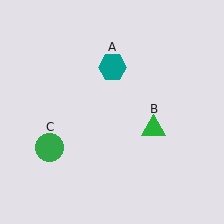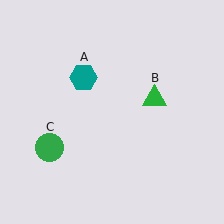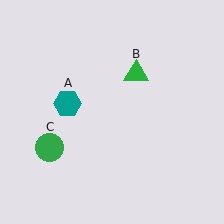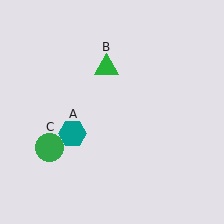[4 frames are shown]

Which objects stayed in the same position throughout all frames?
Green circle (object C) remained stationary.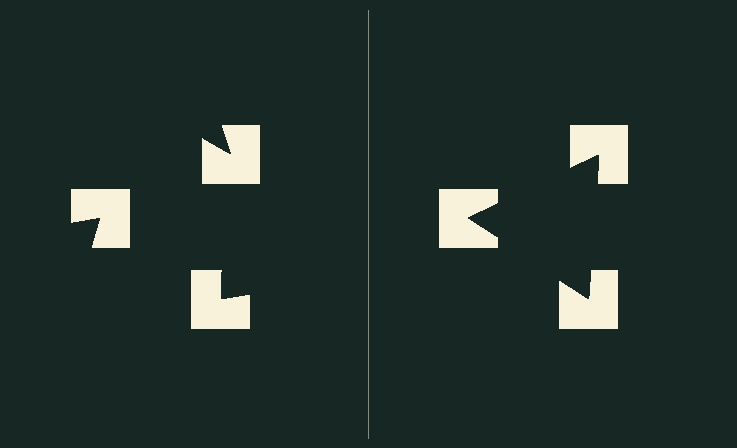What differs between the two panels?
The notched squares are positioned identically on both sides; only the wedge orientations differ. On the right they align to a triangle; on the left they are misaligned.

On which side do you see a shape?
An illusory triangle appears on the right side. On the left side the wedge cuts are rotated, so no coherent shape forms.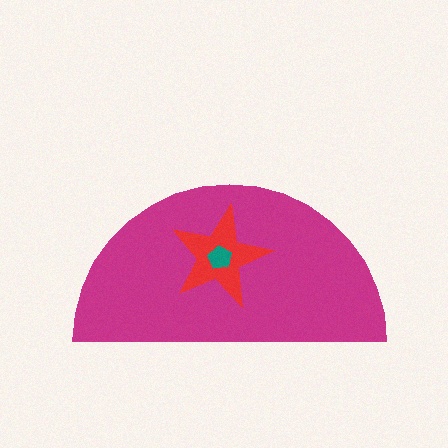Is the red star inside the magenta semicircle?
Yes.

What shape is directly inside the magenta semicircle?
The red star.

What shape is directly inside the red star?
The teal pentagon.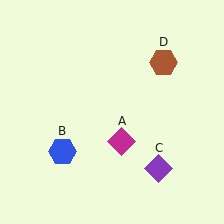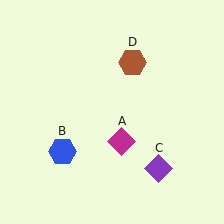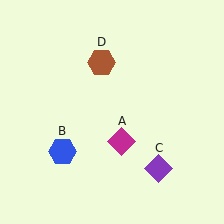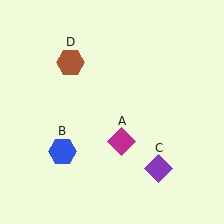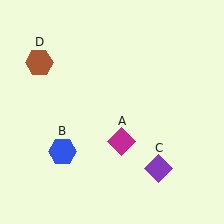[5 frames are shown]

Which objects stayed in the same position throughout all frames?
Magenta diamond (object A) and blue hexagon (object B) and purple diamond (object C) remained stationary.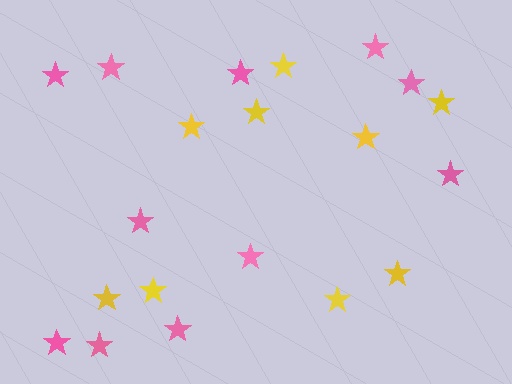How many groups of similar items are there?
There are 2 groups: one group of yellow stars (9) and one group of pink stars (11).